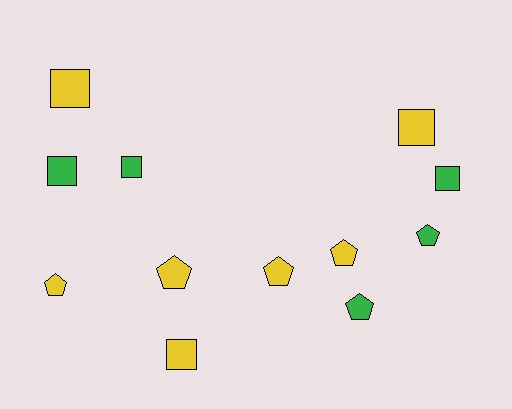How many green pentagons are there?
There are 2 green pentagons.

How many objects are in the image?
There are 12 objects.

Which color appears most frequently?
Yellow, with 7 objects.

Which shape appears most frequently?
Square, with 6 objects.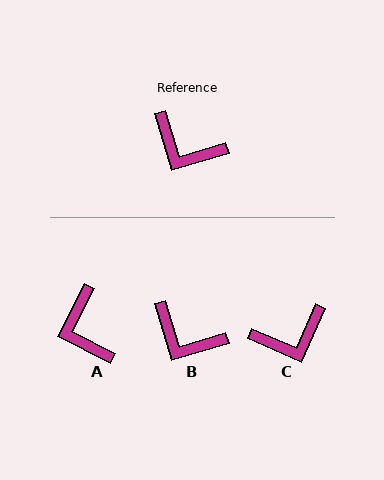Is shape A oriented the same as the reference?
No, it is off by about 44 degrees.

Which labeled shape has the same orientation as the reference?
B.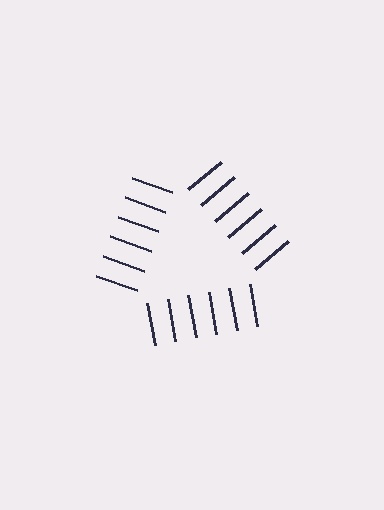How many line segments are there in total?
18 — 6 along each of the 3 edges.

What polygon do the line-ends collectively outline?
An illusory triangle — the line segments terminate on its edges but no continuous stroke is drawn.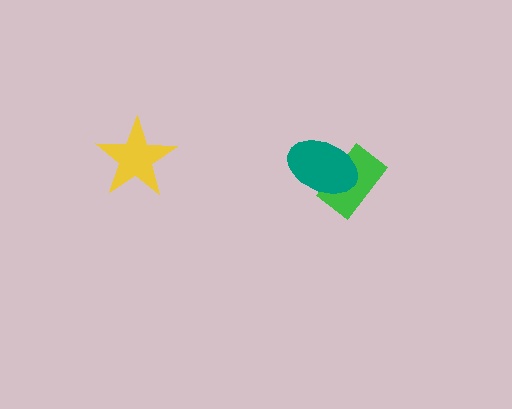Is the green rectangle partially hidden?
Yes, it is partially covered by another shape.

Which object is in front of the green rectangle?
The teal ellipse is in front of the green rectangle.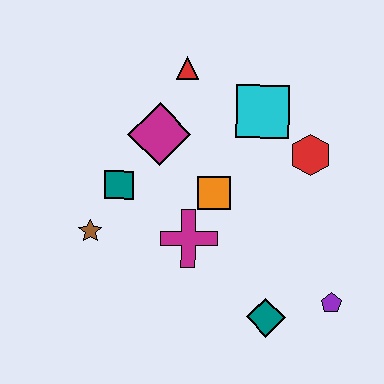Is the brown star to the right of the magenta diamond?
No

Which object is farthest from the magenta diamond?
The purple pentagon is farthest from the magenta diamond.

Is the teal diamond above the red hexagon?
No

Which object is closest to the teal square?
The brown star is closest to the teal square.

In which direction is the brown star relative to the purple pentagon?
The brown star is to the left of the purple pentagon.